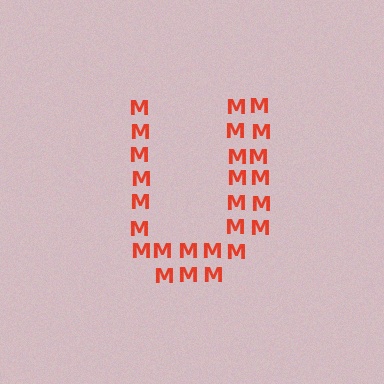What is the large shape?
The large shape is the letter U.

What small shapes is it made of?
It is made of small letter M's.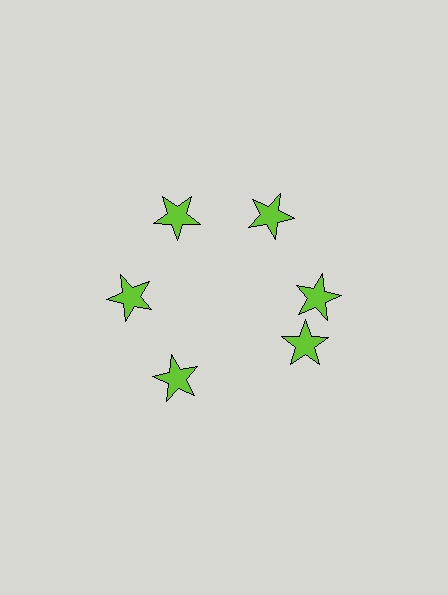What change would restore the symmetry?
The symmetry would be restored by rotating it back into even spacing with its neighbors so that all 6 stars sit at equal angles and equal distance from the center.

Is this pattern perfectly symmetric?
No. The 6 lime stars are arranged in a ring, but one element near the 5 o'clock position is rotated out of alignment along the ring, breaking the 6-fold rotational symmetry.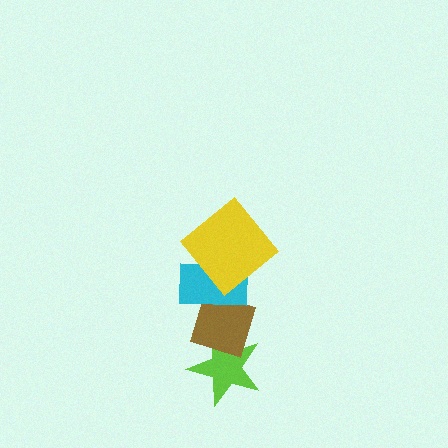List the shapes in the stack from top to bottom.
From top to bottom: the yellow diamond, the cyan rectangle, the brown diamond, the lime star.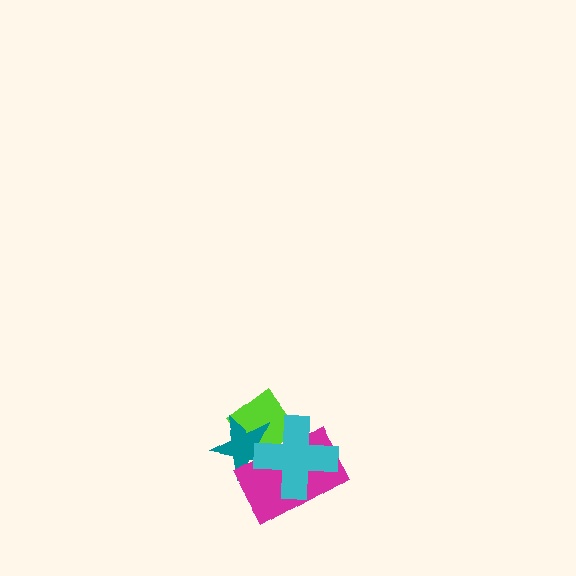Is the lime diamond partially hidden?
Yes, it is partially covered by another shape.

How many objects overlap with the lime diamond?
3 objects overlap with the lime diamond.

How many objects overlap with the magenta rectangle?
3 objects overlap with the magenta rectangle.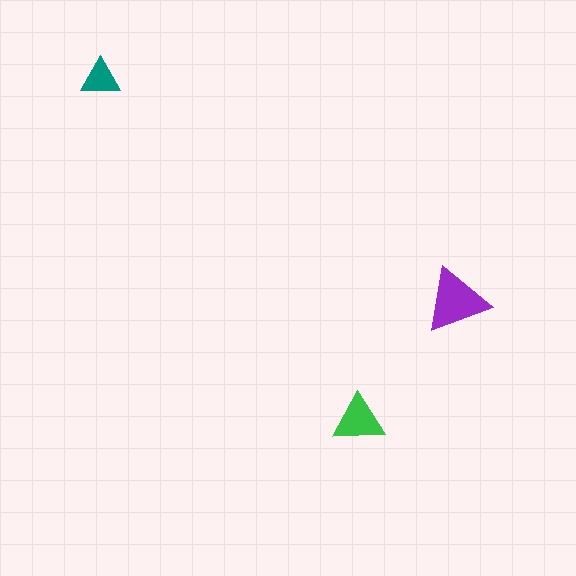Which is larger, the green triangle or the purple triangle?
The purple one.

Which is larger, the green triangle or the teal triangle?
The green one.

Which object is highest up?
The teal triangle is topmost.